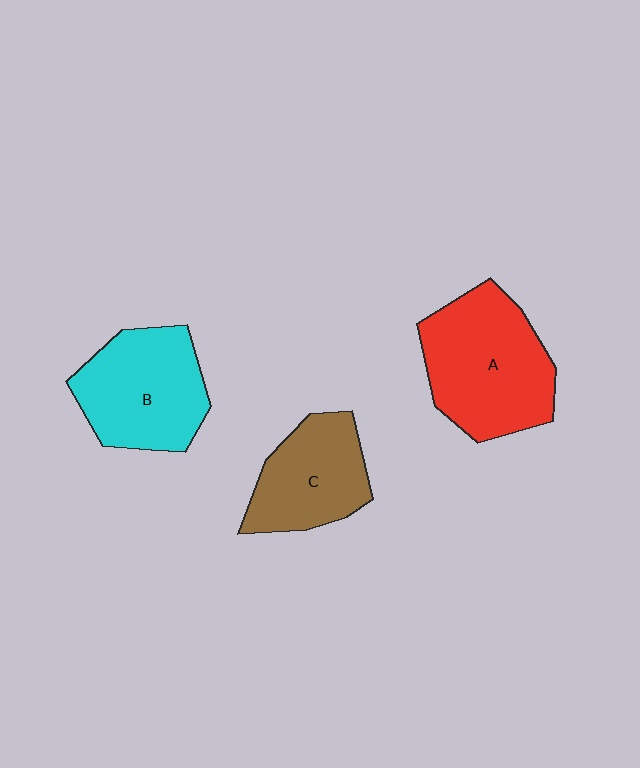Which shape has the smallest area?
Shape C (brown).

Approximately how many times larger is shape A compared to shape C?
Approximately 1.4 times.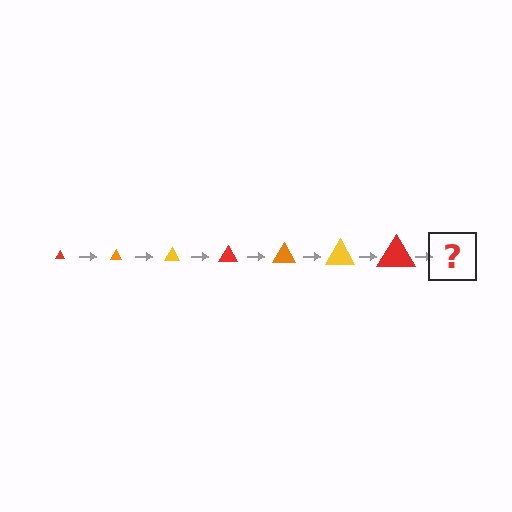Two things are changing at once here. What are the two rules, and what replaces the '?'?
The two rules are that the triangle grows larger each step and the color cycles through red, orange, and yellow. The '?' should be an orange triangle, larger than the previous one.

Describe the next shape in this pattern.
It should be an orange triangle, larger than the previous one.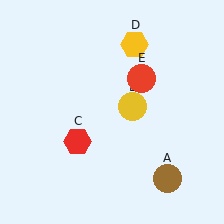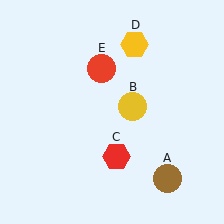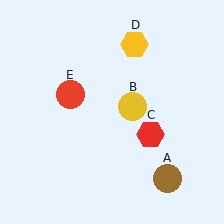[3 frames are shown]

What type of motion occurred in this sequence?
The red hexagon (object C), red circle (object E) rotated counterclockwise around the center of the scene.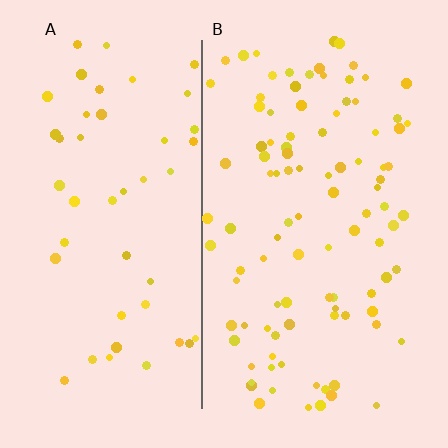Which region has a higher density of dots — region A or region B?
B (the right).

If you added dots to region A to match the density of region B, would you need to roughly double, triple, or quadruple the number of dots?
Approximately double.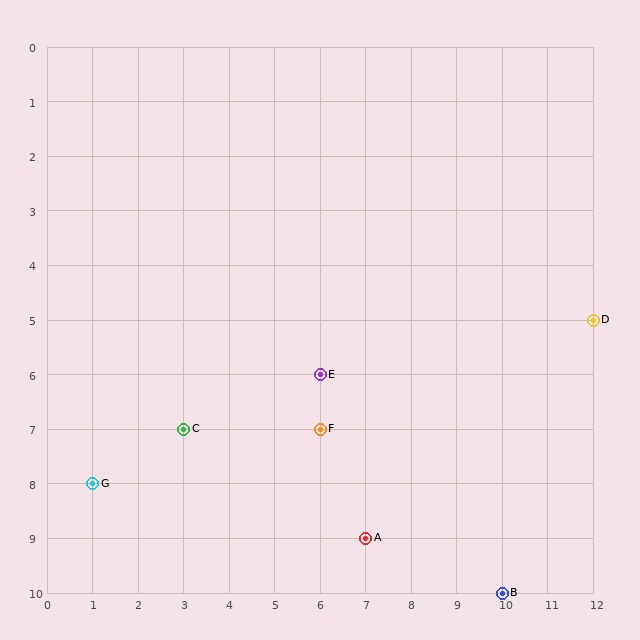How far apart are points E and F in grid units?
Points E and F are 1 row apart.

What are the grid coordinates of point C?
Point C is at grid coordinates (3, 7).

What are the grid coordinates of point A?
Point A is at grid coordinates (7, 9).